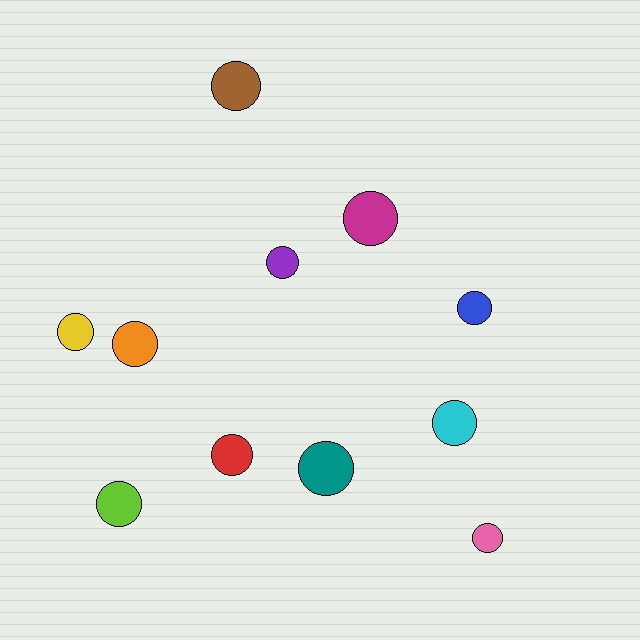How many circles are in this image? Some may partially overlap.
There are 11 circles.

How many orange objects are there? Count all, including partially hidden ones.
There is 1 orange object.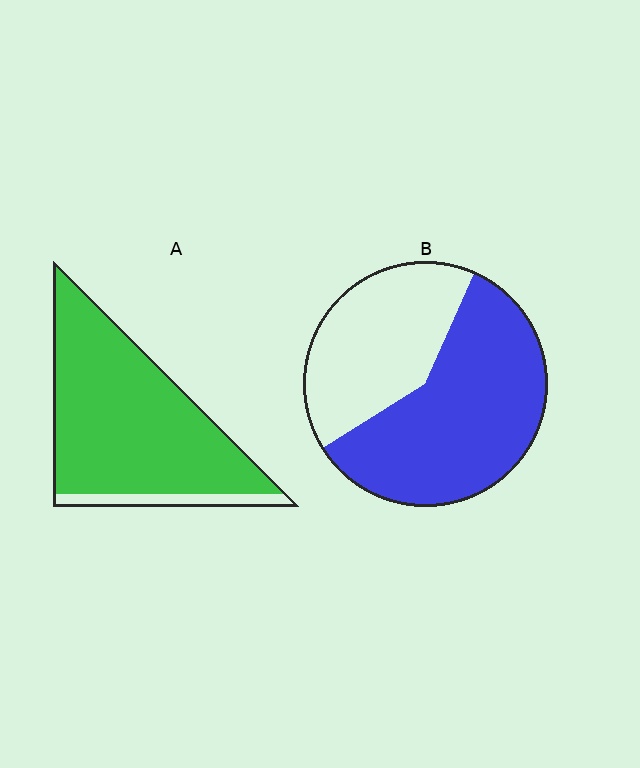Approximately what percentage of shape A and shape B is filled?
A is approximately 90% and B is approximately 60%.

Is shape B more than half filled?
Yes.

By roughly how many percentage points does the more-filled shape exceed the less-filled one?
By roughly 30 percentage points (A over B).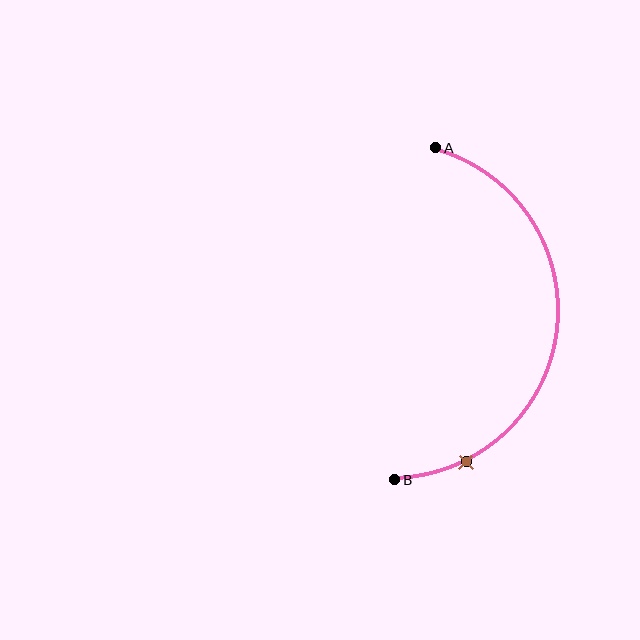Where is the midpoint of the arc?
The arc midpoint is the point on the curve farthest from the straight line joining A and B. It sits to the right of that line.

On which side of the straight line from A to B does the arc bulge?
The arc bulges to the right of the straight line connecting A and B.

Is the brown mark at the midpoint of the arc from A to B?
No. The brown mark lies on the arc but is closer to endpoint B. The arc midpoint would be at the point on the curve equidistant along the arc from both A and B.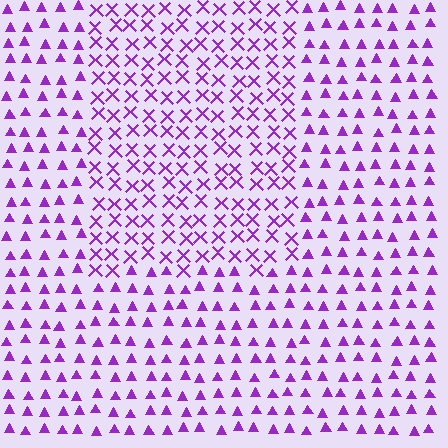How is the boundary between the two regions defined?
The boundary is defined by a change in element shape: X marks inside vs. triangles outside. All elements share the same color and spacing.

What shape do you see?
I see a rectangle.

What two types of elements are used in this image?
The image uses X marks inside the rectangle region and triangles outside it.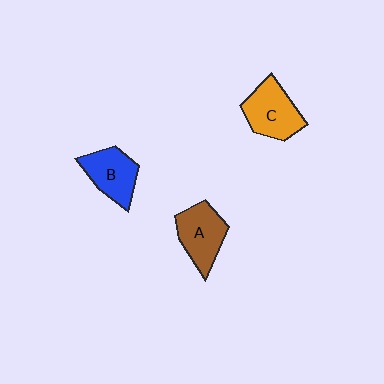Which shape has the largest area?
Shape C (orange).